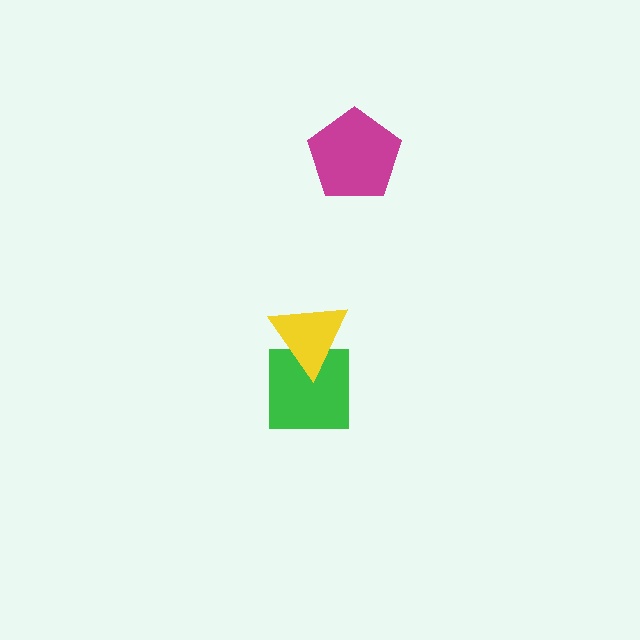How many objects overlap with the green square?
1 object overlaps with the green square.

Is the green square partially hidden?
Yes, it is partially covered by another shape.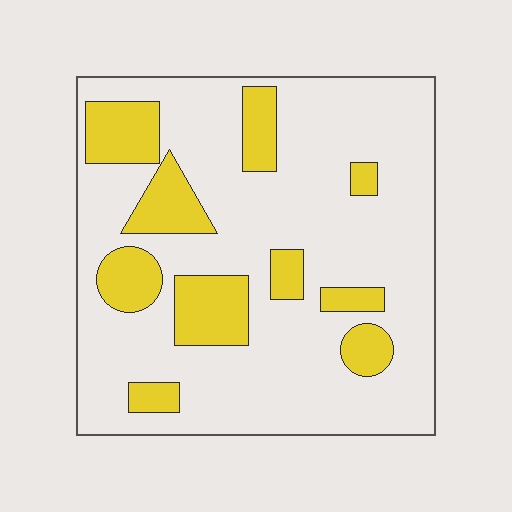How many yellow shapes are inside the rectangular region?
10.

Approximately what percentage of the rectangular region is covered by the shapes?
Approximately 20%.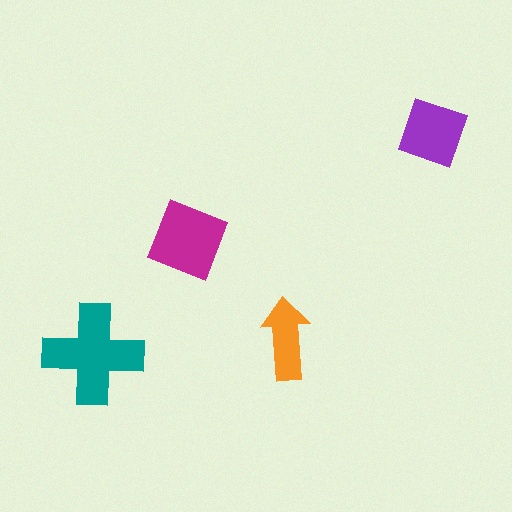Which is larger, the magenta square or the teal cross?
The teal cross.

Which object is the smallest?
The orange arrow.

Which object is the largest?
The teal cross.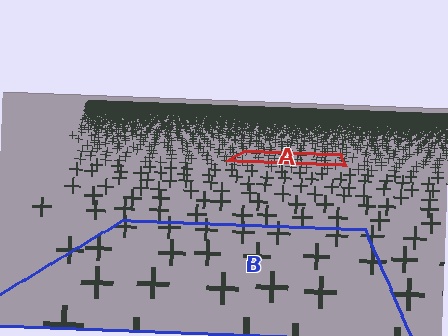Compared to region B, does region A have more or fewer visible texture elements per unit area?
Region A has more texture elements per unit area — they are packed more densely because it is farther away.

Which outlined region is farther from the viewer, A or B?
Region A is farther from the viewer — the texture elements inside it appear smaller and more densely packed.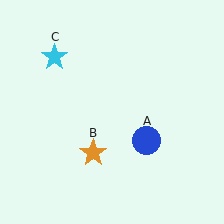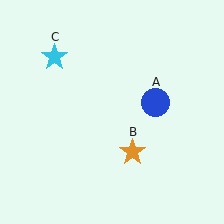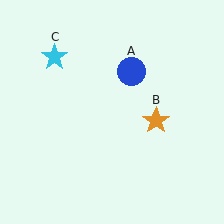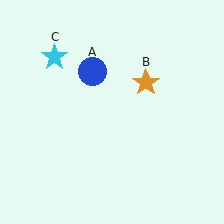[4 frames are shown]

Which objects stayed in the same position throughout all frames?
Cyan star (object C) remained stationary.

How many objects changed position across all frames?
2 objects changed position: blue circle (object A), orange star (object B).